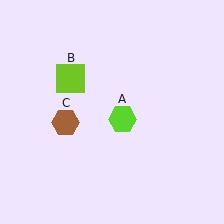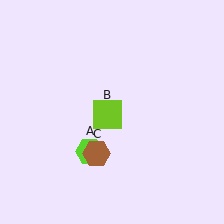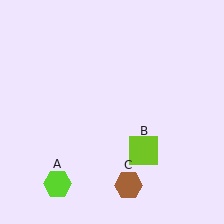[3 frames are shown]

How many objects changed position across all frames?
3 objects changed position: lime hexagon (object A), lime square (object B), brown hexagon (object C).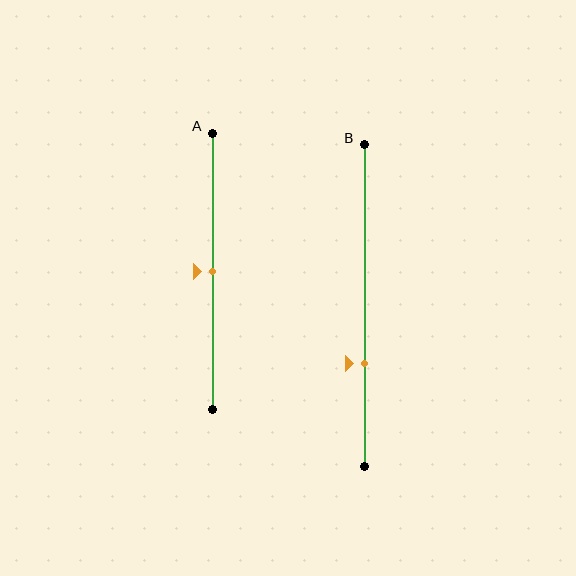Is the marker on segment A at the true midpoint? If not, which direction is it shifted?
Yes, the marker on segment A is at the true midpoint.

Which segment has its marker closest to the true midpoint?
Segment A has its marker closest to the true midpoint.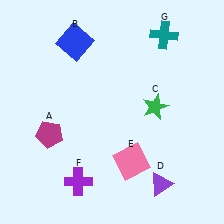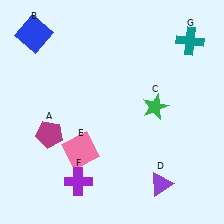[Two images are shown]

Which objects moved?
The objects that moved are: the blue square (B), the pink square (E), the teal cross (G).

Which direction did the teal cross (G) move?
The teal cross (G) moved right.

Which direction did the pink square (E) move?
The pink square (E) moved left.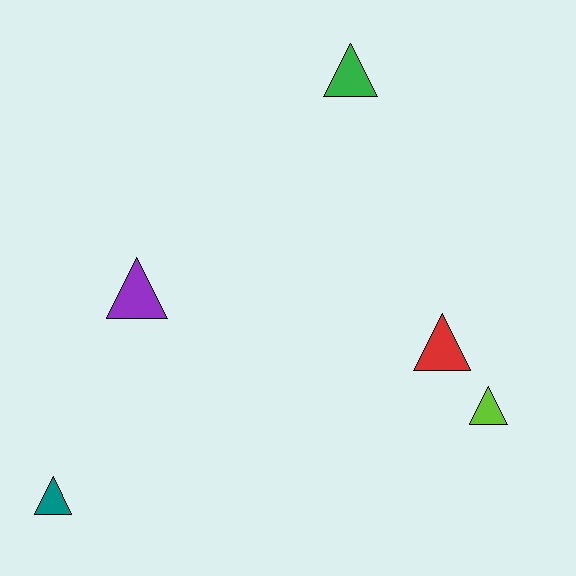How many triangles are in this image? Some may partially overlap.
There are 5 triangles.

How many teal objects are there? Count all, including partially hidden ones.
There is 1 teal object.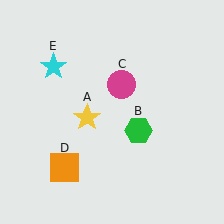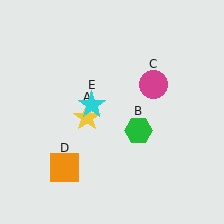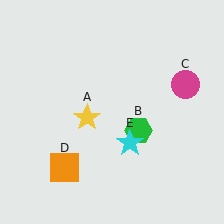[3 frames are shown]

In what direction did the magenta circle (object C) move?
The magenta circle (object C) moved right.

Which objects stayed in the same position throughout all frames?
Yellow star (object A) and green hexagon (object B) and orange square (object D) remained stationary.